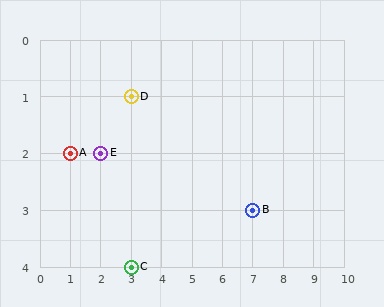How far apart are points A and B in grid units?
Points A and B are 6 columns and 1 row apart (about 6.1 grid units diagonally).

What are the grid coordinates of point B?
Point B is at grid coordinates (7, 3).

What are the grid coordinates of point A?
Point A is at grid coordinates (1, 2).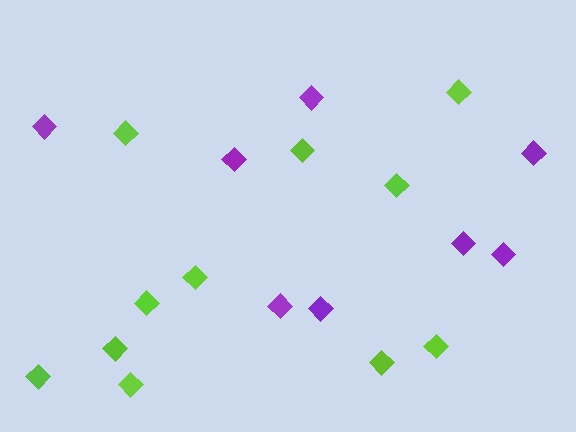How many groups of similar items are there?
There are 2 groups: one group of purple diamonds (8) and one group of lime diamonds (11).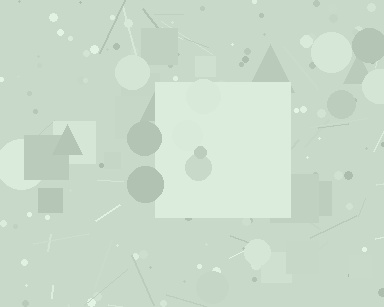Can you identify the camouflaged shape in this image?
The camouflaged shape is a square.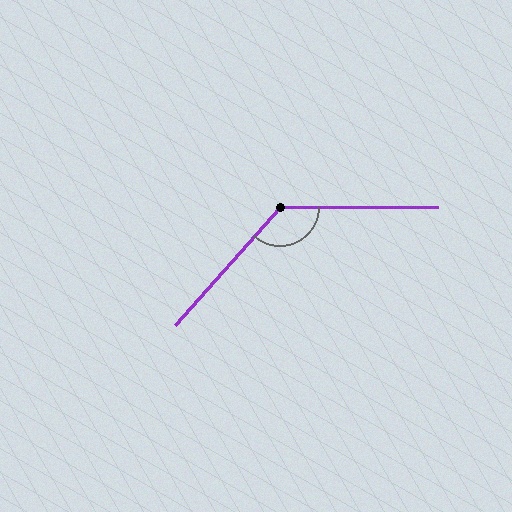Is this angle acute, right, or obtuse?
It is obtuse.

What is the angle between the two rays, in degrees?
Approximately 132 degrees.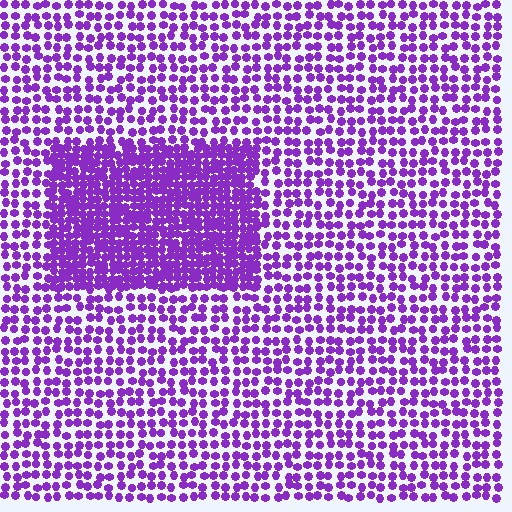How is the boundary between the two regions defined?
The boundary is defined by a change in element density (approximately 2.1x ratio). All elements are the same color, size, and shape.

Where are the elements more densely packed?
The elements are more densely packed inside the rectangle boundary.